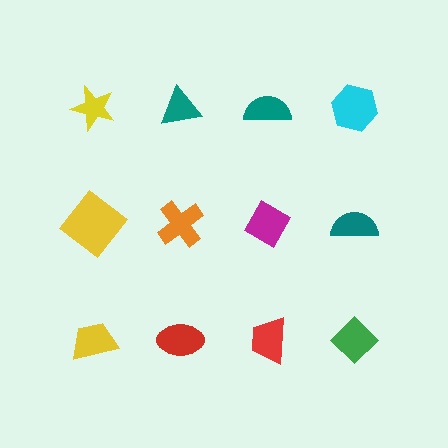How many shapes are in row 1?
4 shapes.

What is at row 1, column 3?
A teal semicircle.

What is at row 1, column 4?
A cyan hexagon.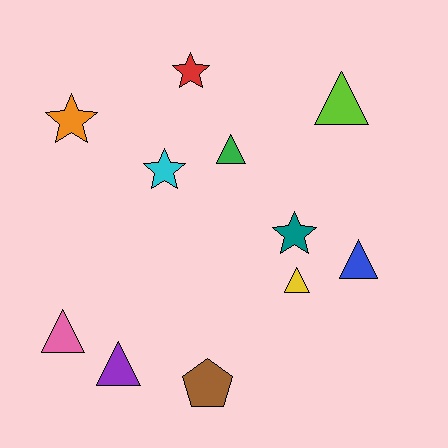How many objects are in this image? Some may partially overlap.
There are 11 objects.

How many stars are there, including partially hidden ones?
There are 4 stars.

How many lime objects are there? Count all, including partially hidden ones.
There is 1 lime object.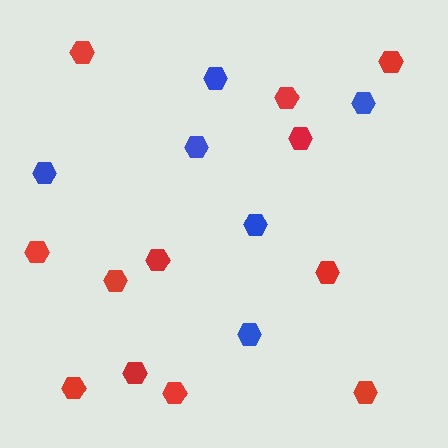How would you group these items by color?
There are 2 groups: one group of blue hexagons (6) and one group of red hexagons (12).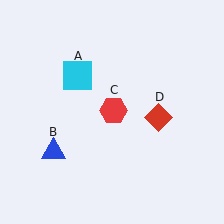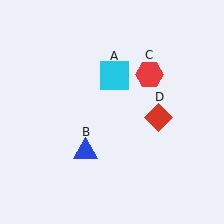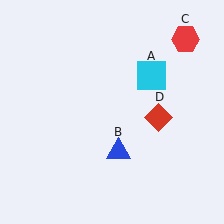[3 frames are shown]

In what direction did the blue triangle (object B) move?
The blue triangle (object B) moved right.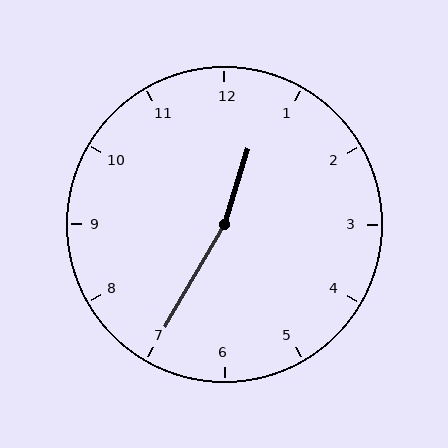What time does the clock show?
12:35.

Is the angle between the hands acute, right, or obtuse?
It is obtuse.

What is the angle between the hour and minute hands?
Approximately 168 degrees.